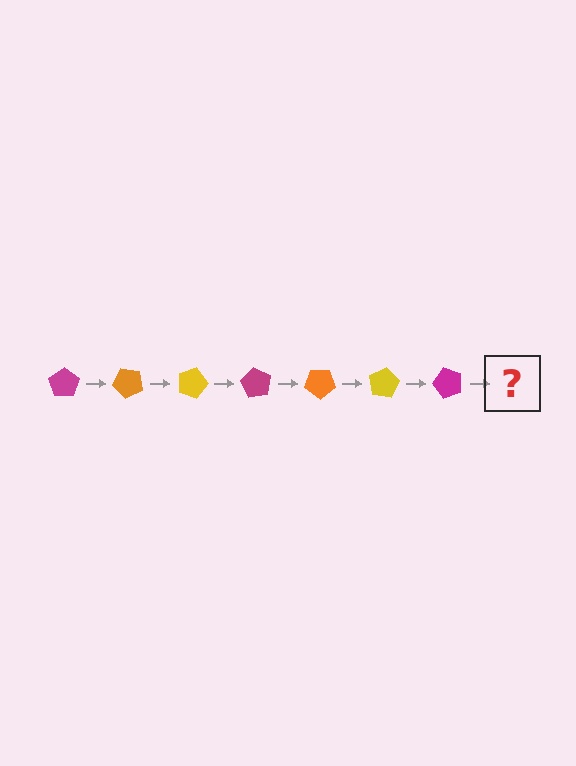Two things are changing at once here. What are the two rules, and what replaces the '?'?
The two rules are that it rotates 45 degrees each step and the color cycles through magenta, orange, and yellow. The '?' should be an orange pentagon, rotated 315 degrees from the start.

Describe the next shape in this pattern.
It should be an orange pentagon, rotated 315 degrees from the start.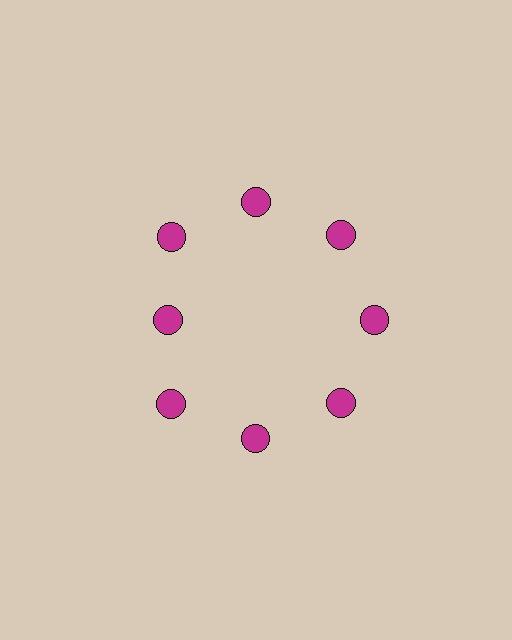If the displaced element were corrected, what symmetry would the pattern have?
It would have 8-fold rotational symmetry — the pattern would map onto itself every 45 degrees.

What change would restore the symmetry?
The symmetry would be restored by moving it outward, back onto the ring so that all 8 circles sit at equal angles and equal distance from the center.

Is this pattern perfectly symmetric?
No. The 8 magenta circles are arranged in a ring, but one element near the 9 o'clock position is pulled inward toward the center, breaking the 8-fold rotational symmetry.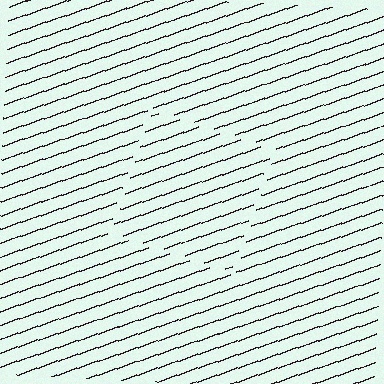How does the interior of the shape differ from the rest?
The interior of the shape contains the same grating, shifted by half a period — the contour is defined by the phase discontinuity where line-ends from the inner and outer gratings abut.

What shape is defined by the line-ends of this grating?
An illusory square. The interior of the shape contains the same grating, shifted by half a period — the contour is defined by the phase discontinuity where line-ends from the inner and outer gratings abut.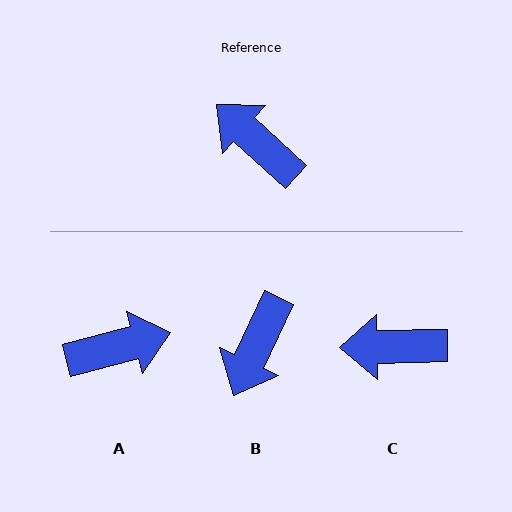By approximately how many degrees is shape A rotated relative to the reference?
Approximately 123 degrees clockwise.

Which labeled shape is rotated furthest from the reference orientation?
A, about 123 degrees away.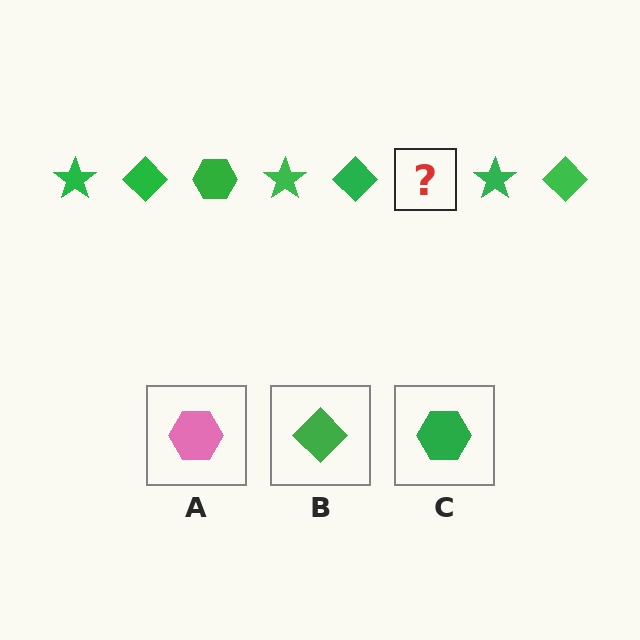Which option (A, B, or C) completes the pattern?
C.